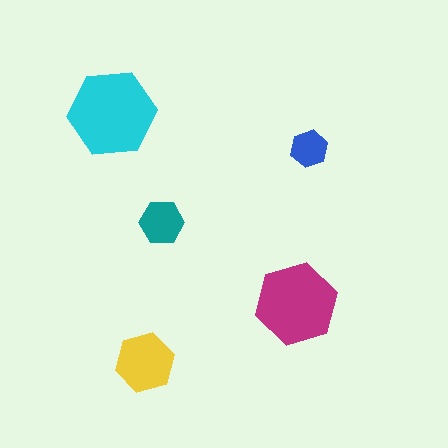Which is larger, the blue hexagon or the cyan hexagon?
The cyan one.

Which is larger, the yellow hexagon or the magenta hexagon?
The magenta one.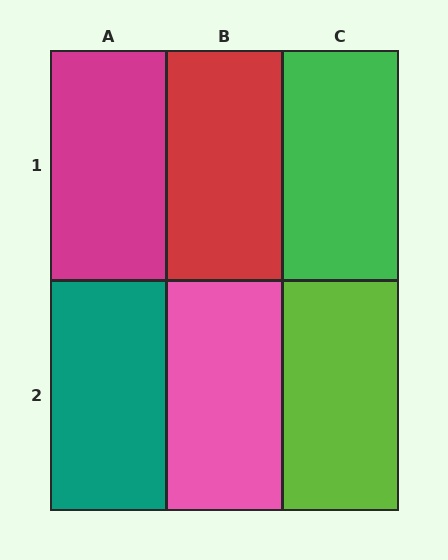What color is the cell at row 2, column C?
Lime.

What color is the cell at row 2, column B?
Pink.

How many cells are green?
1 cell is green.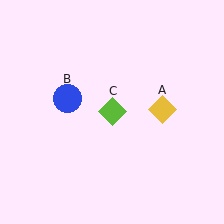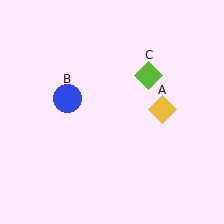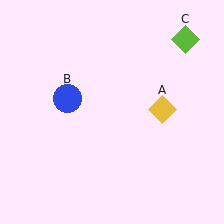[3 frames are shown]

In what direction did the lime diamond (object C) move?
The lime diamond (object C) moved up and to the right.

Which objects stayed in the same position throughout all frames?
Yellow diamond (object A) and blue circle (object B) remained stationary.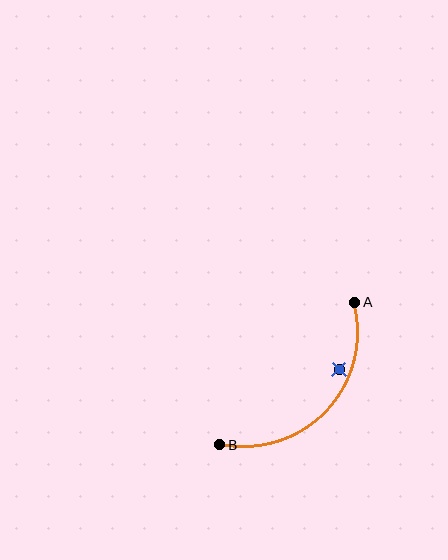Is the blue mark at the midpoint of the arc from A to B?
No — the blue mark does not lie on the arc at all. It sits slightly inside the curve.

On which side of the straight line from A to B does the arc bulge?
The arc bulges below and to the right of the straight line connecting A and B.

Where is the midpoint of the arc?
The arc midpoint is the point on the curve farthest from the straight line joining A and B. It sits below and to the right of that line.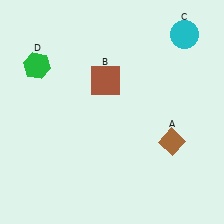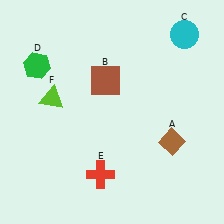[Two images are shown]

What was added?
A red cross (E), a lime triangle (F) were added in Image 2.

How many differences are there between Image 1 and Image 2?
There are 2 differences between the two images.